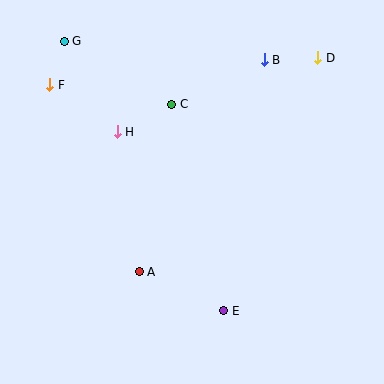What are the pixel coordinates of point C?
Point C is at (172, 104).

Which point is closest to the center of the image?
Point C at (172, 104) is closest to the center.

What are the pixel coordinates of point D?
Point D is at (318, 58).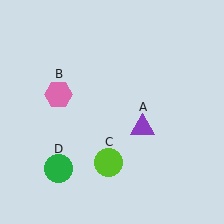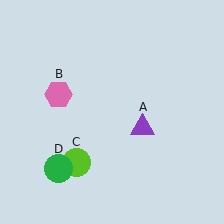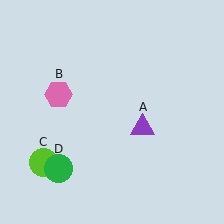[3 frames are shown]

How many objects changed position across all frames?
1 object changed position: lime circle (object C).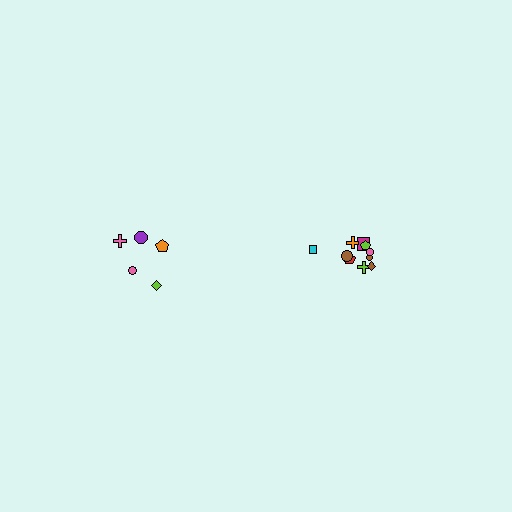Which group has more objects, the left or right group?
The right group.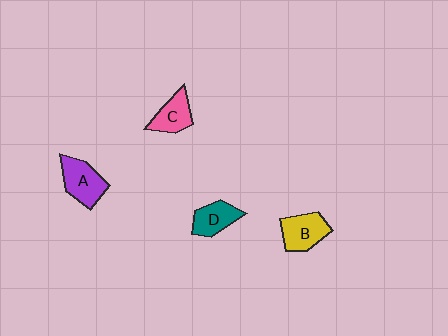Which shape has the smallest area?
Shape D (teal).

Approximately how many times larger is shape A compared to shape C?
Approximately 1.3 times.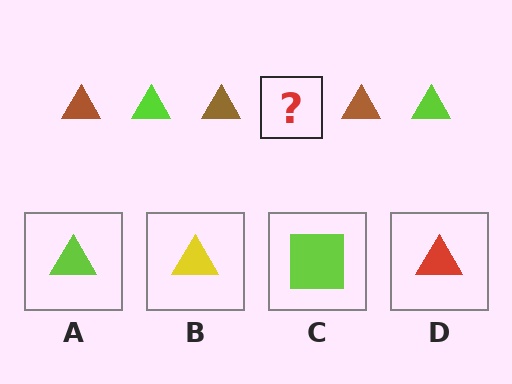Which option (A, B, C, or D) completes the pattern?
A.